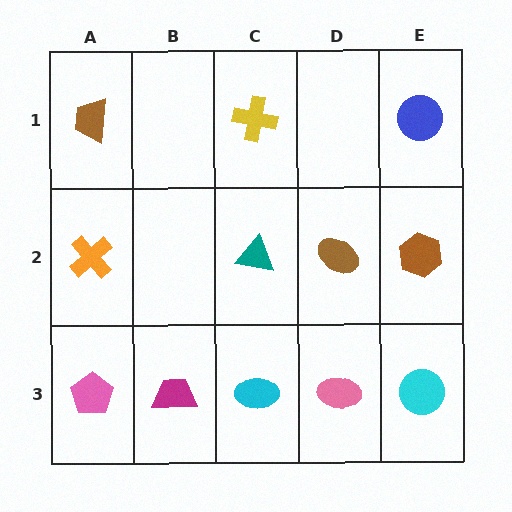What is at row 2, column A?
An orange cross.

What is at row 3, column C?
A cyan ellipse.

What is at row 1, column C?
A yellow cross.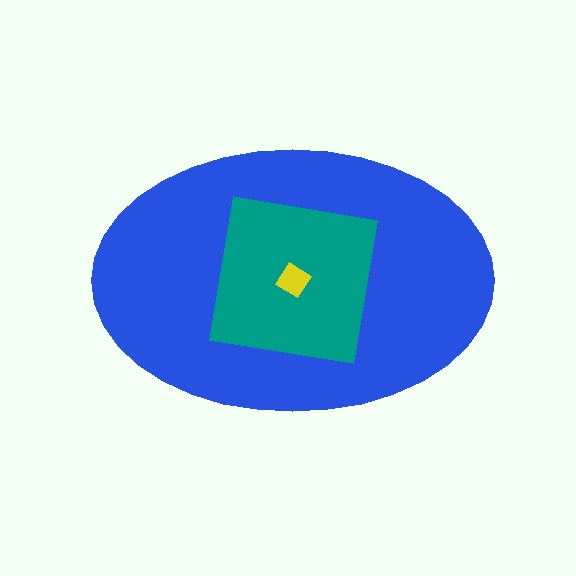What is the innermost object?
The yellow diamond.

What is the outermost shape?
The blue ellipse.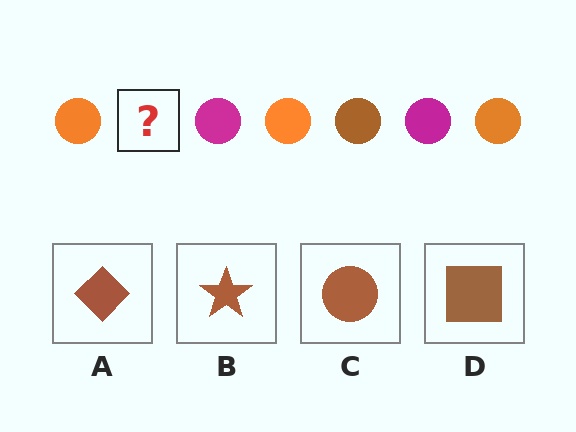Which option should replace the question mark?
Option C.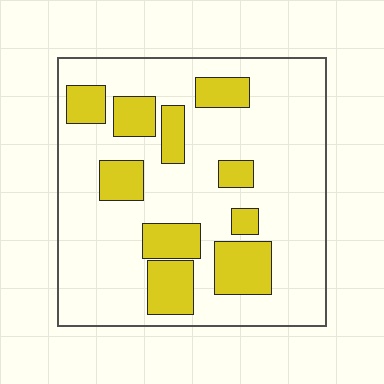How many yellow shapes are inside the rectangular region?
10.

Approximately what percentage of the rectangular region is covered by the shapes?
Approximately 25%.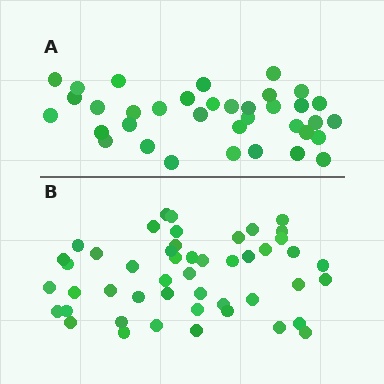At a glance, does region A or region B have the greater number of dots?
Region B (the bottom region) has more dots.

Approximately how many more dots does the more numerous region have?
Region B has roughly 12 or so more dots than region A.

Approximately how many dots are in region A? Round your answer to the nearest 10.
About 40 dots. (The exact count is 36, which rounds to 40.)